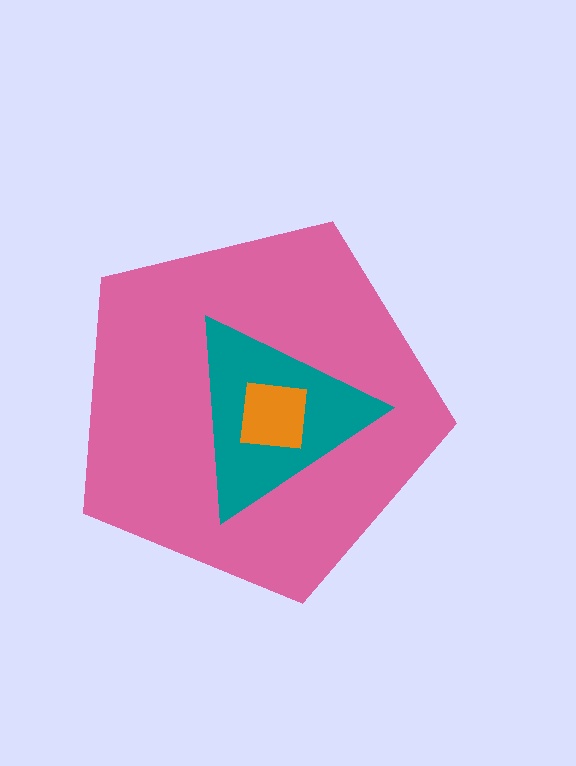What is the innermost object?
The orange square.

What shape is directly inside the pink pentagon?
The teal triangle.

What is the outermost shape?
The pink pentagon.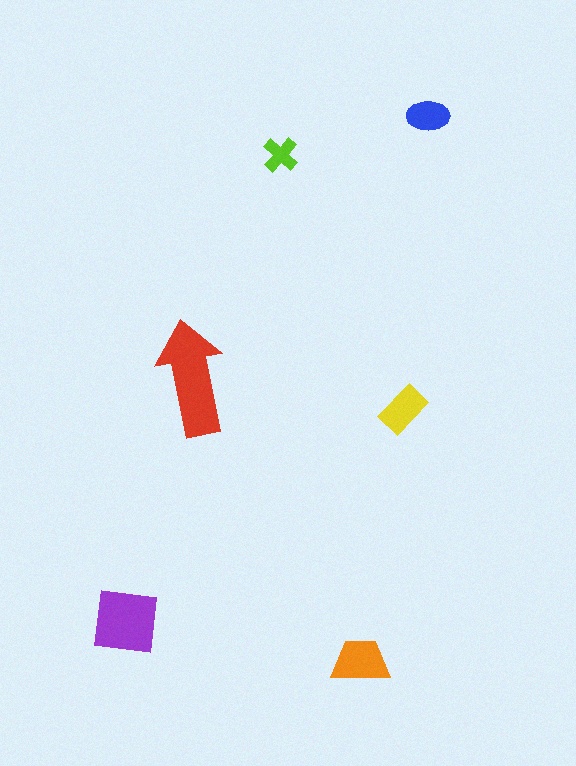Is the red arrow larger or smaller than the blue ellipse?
Larger.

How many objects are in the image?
There are 6 objects in the image.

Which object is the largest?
The red arrow.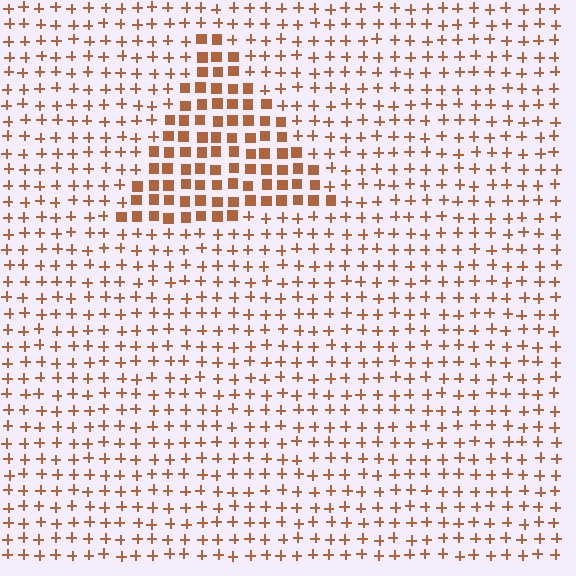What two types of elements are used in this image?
The image uses squares inside the triangle region and plus signs outside it.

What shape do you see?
I see a triangle.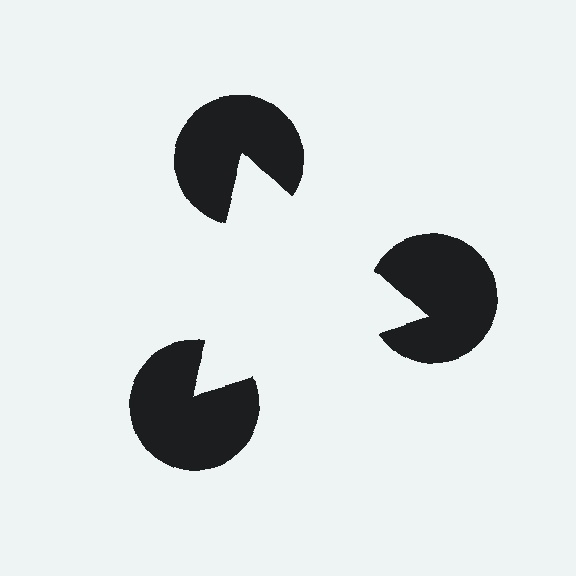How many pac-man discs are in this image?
There are 3 — one at each vertex of the illusory triangle.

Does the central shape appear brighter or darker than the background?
It typically appears slightly brighter than the background, even though no actual brightness change is drawn.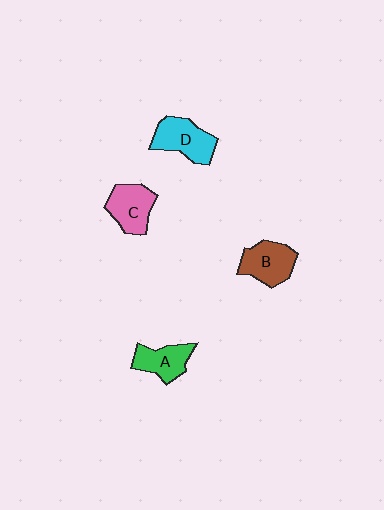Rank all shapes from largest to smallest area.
From largest to smallest: D (cyan), B (brown), C (pink), A (green).